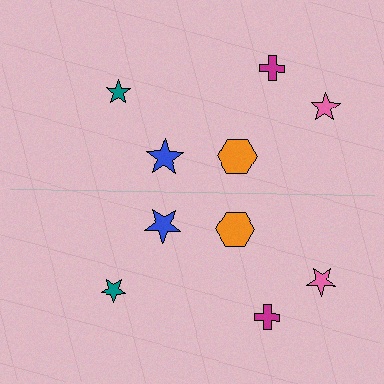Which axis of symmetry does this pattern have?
The pattern has a horizontal axis of symmetry running through the center of the image.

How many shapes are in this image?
There are 10 shapes in this image.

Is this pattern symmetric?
Yes, this pattern has bilateral (reflection) symmetry.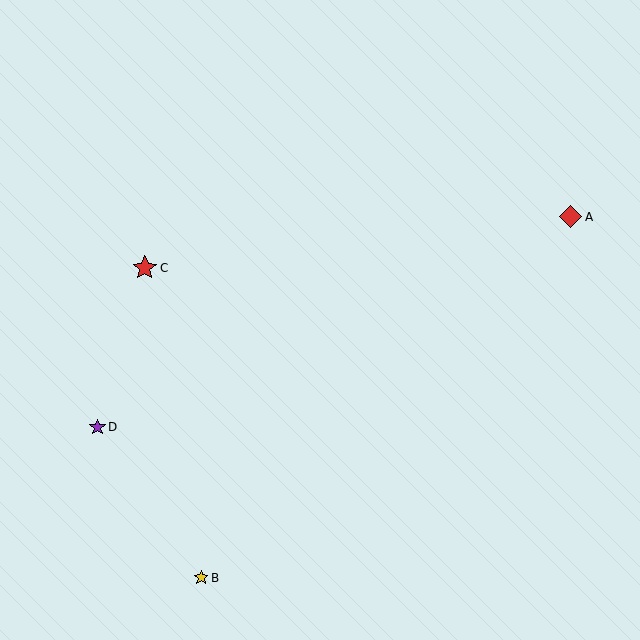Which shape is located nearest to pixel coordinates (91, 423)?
The purple star (labeled D) at (98, 427) is nearest to that location.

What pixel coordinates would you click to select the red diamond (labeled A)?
Click at (571, 217) to select the red diamond A.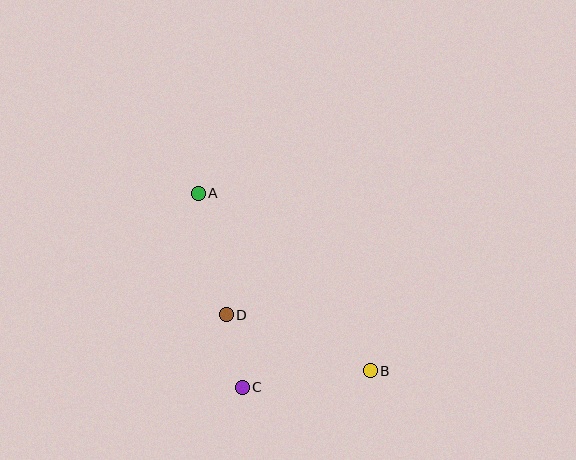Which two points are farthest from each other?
Points A and B are farthest from each other.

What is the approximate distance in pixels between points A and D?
The distance between A and D is approximately 125 pixels.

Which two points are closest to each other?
Points C and D are closest to each other.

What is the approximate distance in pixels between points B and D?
The distance between B and D is approximately 154 pixels.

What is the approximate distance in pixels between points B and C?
The distance between B and C is approximately 129 pixels.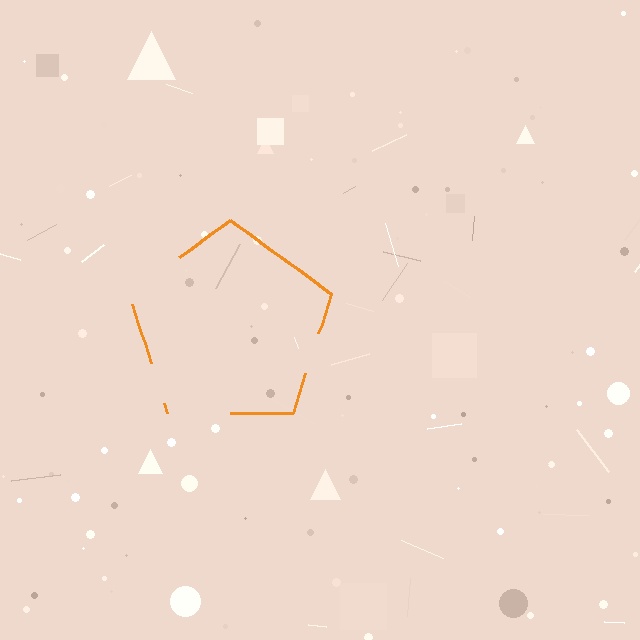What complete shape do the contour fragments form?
The contour fragments form a pentagon.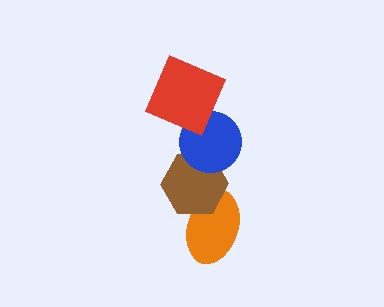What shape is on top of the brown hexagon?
The blue circle is on top of the brown hexagon.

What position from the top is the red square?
The red square is 1st from the top.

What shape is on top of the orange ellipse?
The brown hexagon is on top of the orange ellipse.